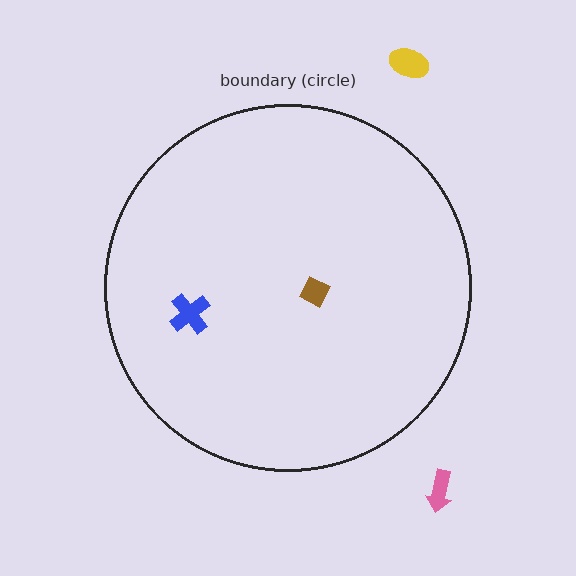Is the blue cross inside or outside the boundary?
Inside.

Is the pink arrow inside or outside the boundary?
Outside.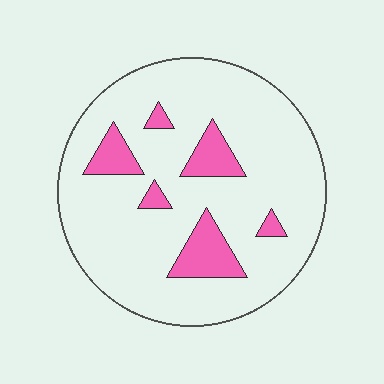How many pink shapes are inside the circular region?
6.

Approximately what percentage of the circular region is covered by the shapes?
Approximately 15%.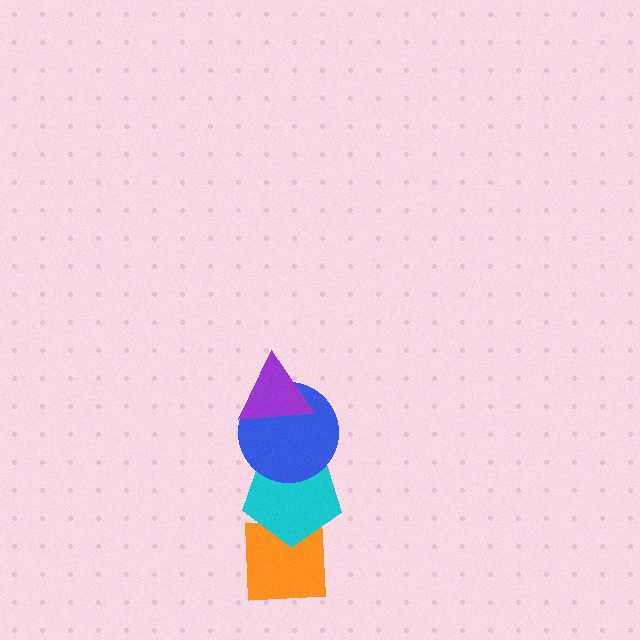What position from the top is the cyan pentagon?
The cyan pentagon is 3rd from the top.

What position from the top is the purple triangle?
The purple triangle is 1st from the top.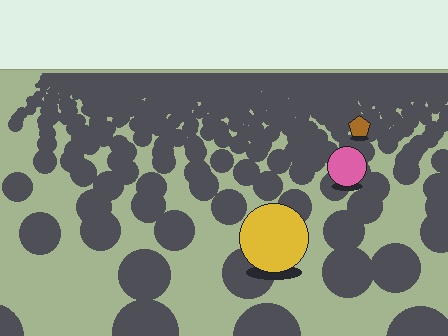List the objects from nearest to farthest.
From nearest to farthest: the yellow circle, the pink circle, the brown pentagon.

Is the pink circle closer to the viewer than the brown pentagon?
Yes. The pink circle is closer — you can tell from the texture gradient: the ground texture is coarser near it.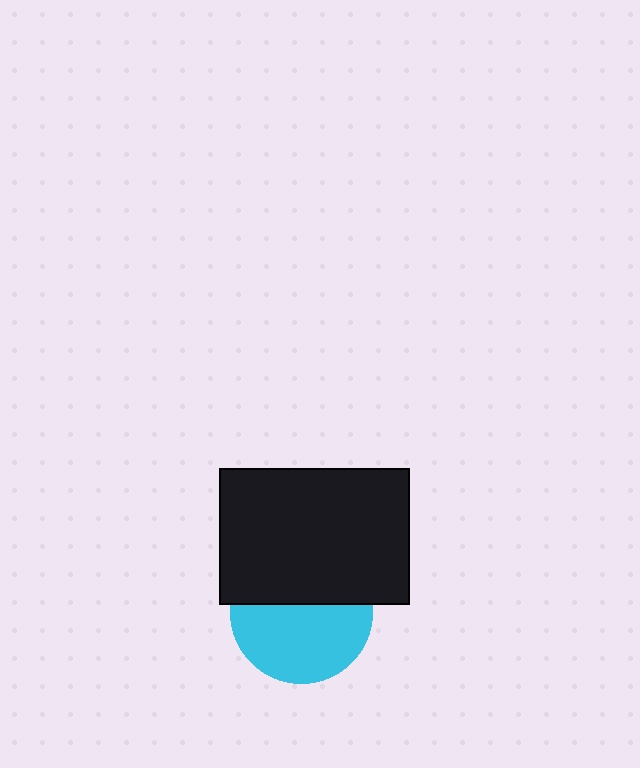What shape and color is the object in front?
The object in front is a black rectangle.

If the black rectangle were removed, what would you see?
You would see the complete cyan circle.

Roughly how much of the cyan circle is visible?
About half of it is visible (roughly 56%).